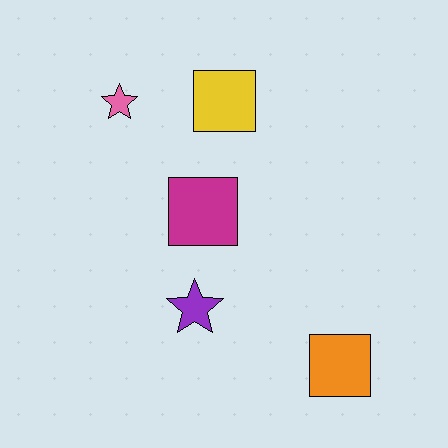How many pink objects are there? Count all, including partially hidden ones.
There is 1 pink object.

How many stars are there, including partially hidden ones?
There are 2 stars.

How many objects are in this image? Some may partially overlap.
There are 5 objects.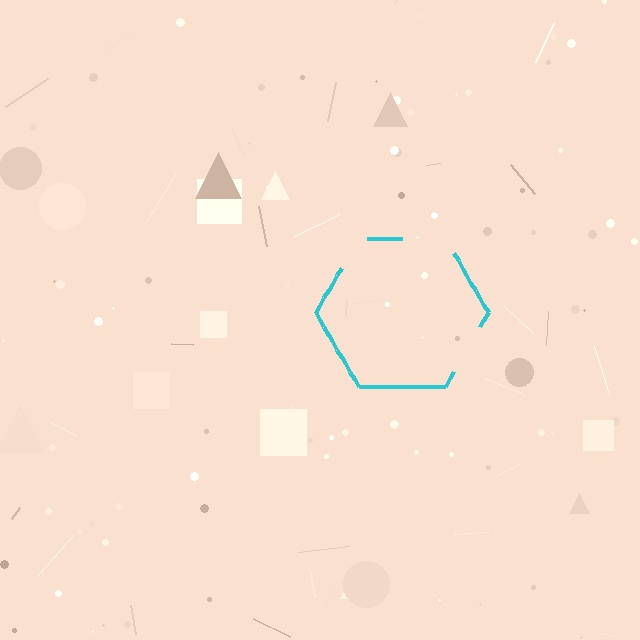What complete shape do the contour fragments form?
The contour fragments form a hexagon.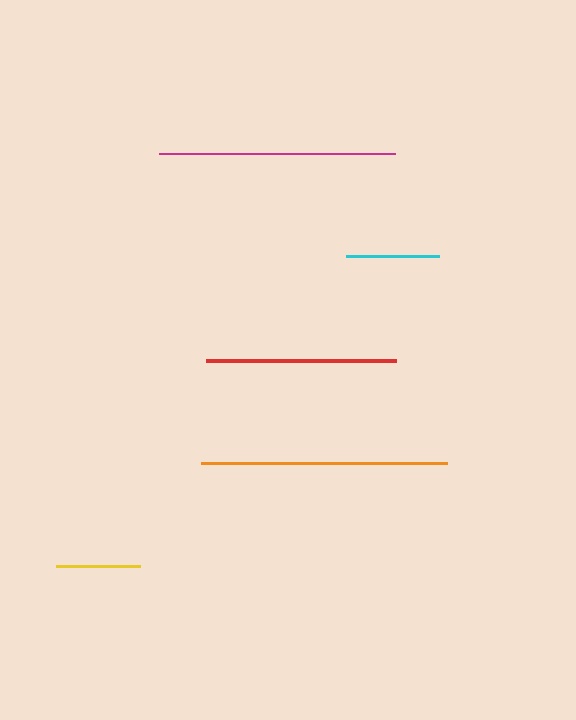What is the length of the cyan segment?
The cyan segment is approximately 93 pixels long.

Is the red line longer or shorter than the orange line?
The orange line is longer than the red line.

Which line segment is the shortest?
The yellow line is the shortest at approximately 84 pixels.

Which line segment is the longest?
The orange line is the longest at approximately 246 pixels.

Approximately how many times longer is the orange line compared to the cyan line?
The orange line is approximately 2.6 times the length of the cyan line.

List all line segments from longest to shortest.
From longest to shortest: orange, magenta, red, cyan, yellow.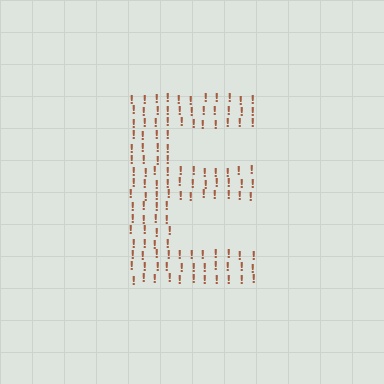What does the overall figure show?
The overall figure shows the letter E.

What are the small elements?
The small elements are exclamation marks.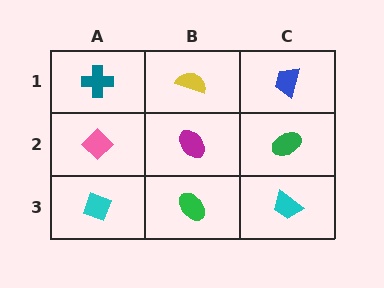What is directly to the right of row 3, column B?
A cyan trapezoid.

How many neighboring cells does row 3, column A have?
2.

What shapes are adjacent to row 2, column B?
A yellow semicircle (row 1, column B), a green ellipse (row 3, column B), a pink diamond (row 2, column A), a green ellipse (row 2, column C).